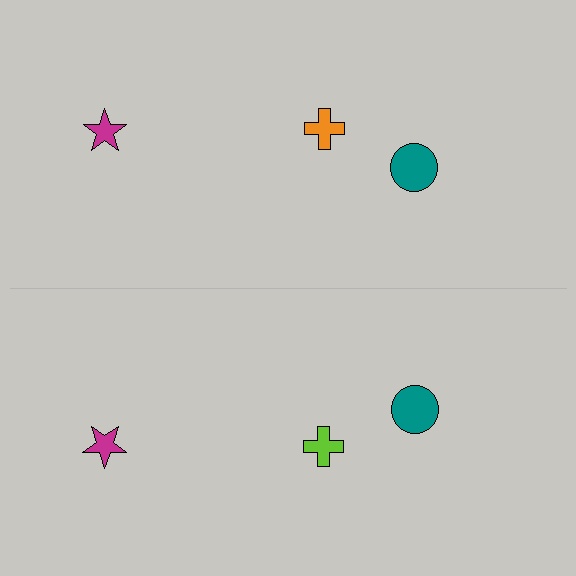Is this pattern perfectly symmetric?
No, the pattern is not perfectly symmetric. The lime cross on the bottom side breaks the symmetry — its mirror counterpart is orange.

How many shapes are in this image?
There are 6 shapes in this image.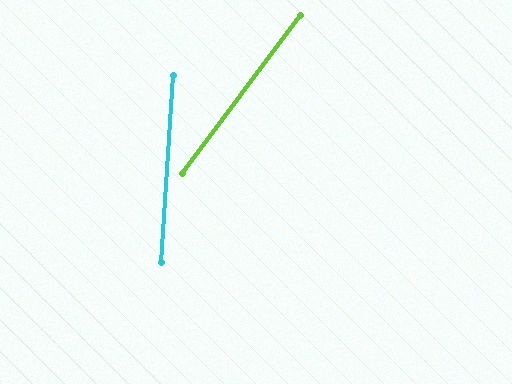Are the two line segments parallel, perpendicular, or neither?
Neither parallel nor perpendicular — they differ by about 33°.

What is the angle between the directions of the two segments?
Approximately 33 degrees.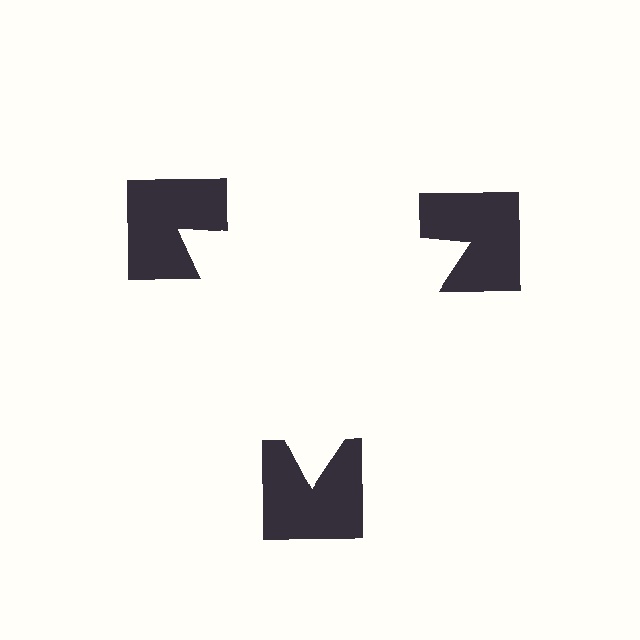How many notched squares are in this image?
There are 3 — one at each vertex of the illusory triangle.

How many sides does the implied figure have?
3 sides.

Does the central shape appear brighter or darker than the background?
It typically appears slightly brighter than the background, even though no actual brightness change is drawn.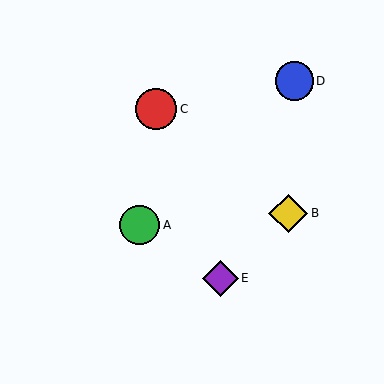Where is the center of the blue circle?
The center of the blue circle is at (294, 81).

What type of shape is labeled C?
Shape C is a red circle.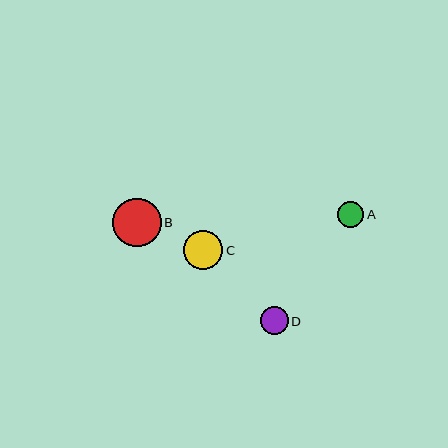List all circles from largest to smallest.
From largest to smallest: B, C, D, A.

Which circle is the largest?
Circle B is the largest with a size of approximately 49 pixels.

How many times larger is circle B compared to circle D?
Circle B is approximately 1.8 times the size of circle D.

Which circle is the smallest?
Circle A is the smallest with a size of approximately 26 pixels.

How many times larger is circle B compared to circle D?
Circle B is approximately 1.8 times the size of circle D.